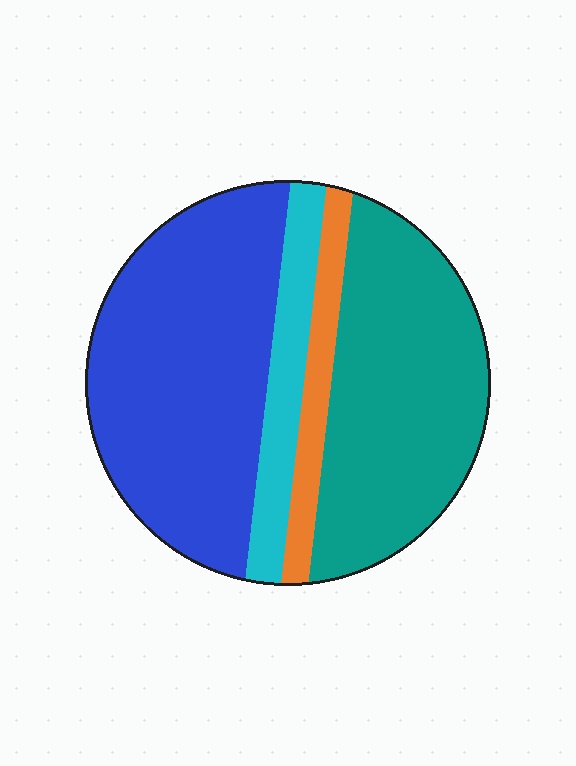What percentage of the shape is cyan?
Cyan takes up about one eighth (1/8) of the shape.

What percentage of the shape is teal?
Teal takes up about three eighths (3/8) of the shape.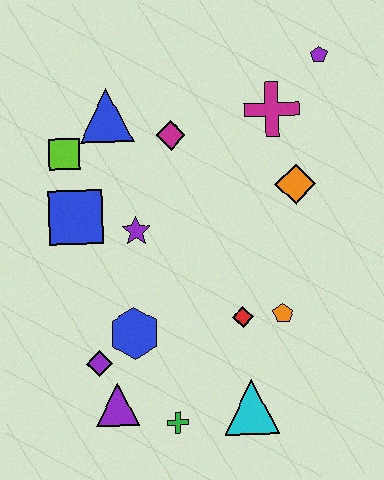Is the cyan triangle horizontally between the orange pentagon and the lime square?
Yes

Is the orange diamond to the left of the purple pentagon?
Yes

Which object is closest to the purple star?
The blue square is closest to the purple star.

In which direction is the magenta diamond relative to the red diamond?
The magenta diamond is above the red diamond.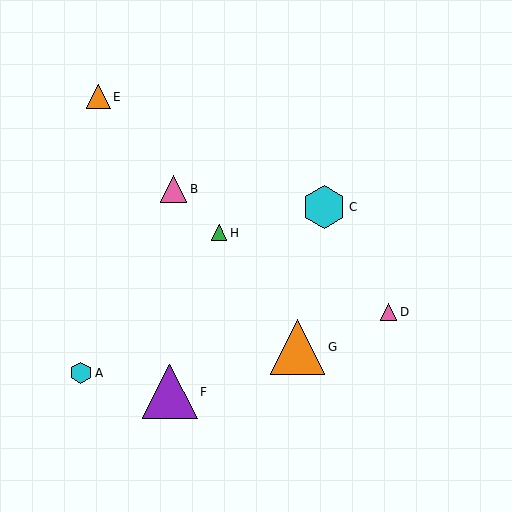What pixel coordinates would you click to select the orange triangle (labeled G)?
Click at (297, 347) to select the orange triangle G.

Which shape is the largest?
The orange triangle (labeled G) is the largest.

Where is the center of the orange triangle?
The center of the orange triangle is at (297, 347).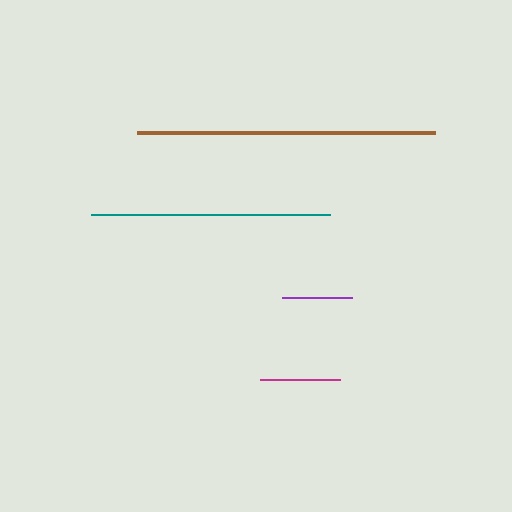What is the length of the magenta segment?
The magenta segment is approximately 80 pixels long.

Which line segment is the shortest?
The purple line is the shortest at approximately 70 pixels.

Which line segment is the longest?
The brown line is the longest at approximately 298 pixels.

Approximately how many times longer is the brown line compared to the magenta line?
The brown line is approximately 3.7 times the length of the magenta line.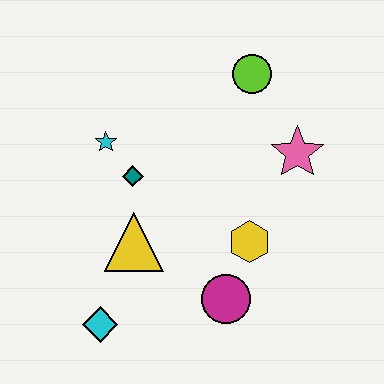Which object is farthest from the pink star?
The cyan diamond is farthest from the pink star.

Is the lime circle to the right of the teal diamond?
Yes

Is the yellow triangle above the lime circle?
No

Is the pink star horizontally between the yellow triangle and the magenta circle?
No